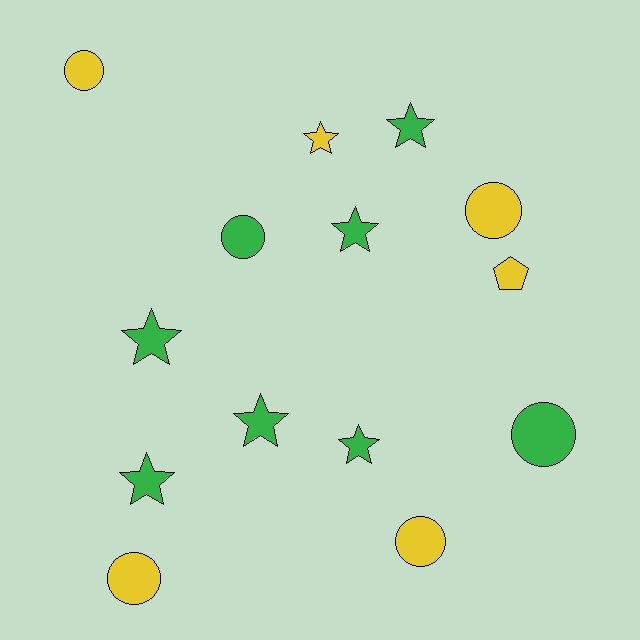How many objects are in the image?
There are 14 objects.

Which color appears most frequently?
Green, with 8 objects.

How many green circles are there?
There are 2 green circles.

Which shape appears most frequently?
Star, with 7 objects.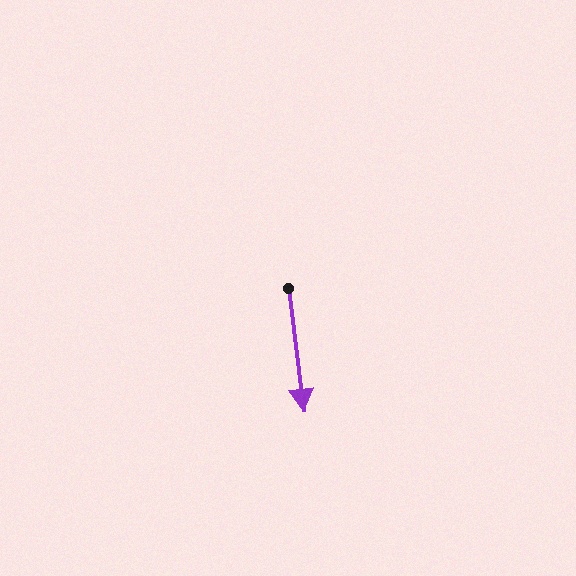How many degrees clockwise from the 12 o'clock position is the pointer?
Approximately 173 degrees.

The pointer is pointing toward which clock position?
Roughly 6 o'clock.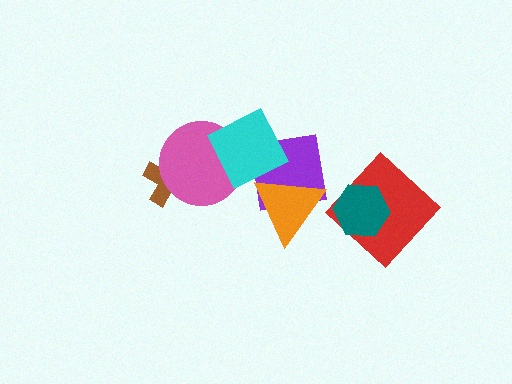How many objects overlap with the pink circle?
2 objects overlap with the pink circle.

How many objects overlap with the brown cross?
1 object overlaps with the brown cross.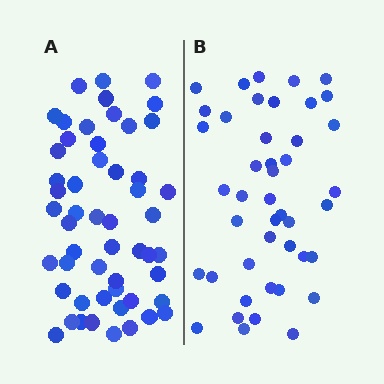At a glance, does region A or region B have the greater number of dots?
Region A (the left region) has more dots.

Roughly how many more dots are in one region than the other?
Region A has roughly 8 or so more dots than region B.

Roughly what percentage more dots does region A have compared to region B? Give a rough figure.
About 20% more.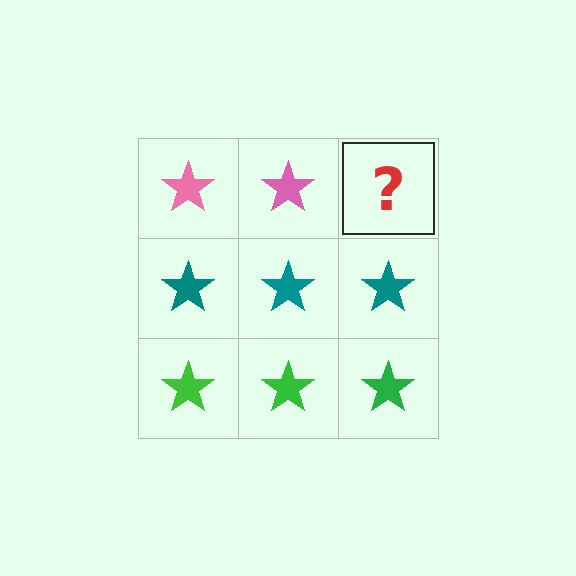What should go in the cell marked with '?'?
The missing cell should contain a pink star.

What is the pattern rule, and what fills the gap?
The rule is that each row has a consistent color. The gap should be filled with a pink star.